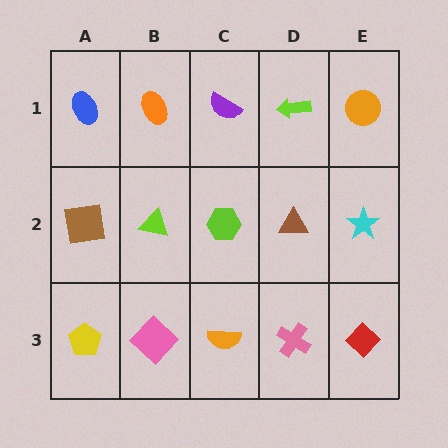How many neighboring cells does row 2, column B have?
4.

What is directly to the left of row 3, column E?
A pink cross.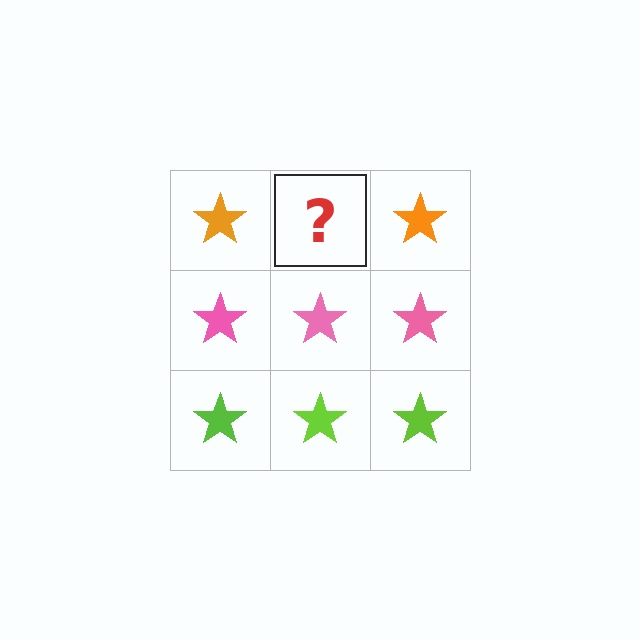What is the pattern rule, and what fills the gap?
The rule is that each row has a consistent color. The gap should be filled with an orange star.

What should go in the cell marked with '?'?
The missing cell should contain an orange star.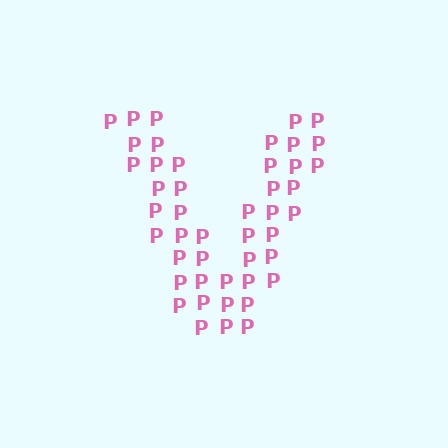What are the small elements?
The small elements are letter P's.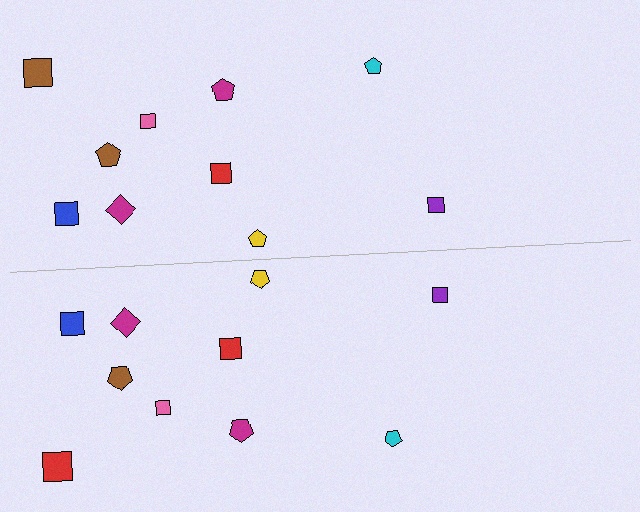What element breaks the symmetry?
The red square on the bottom side breaks the symmetry — its mirror counterpart is brown.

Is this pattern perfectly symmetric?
No, the pattern is not perfectly symmetric. The red square on the bottom side breaks the symmetry — its mirror counterpart is brown.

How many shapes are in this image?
There are 20 shapes in this image.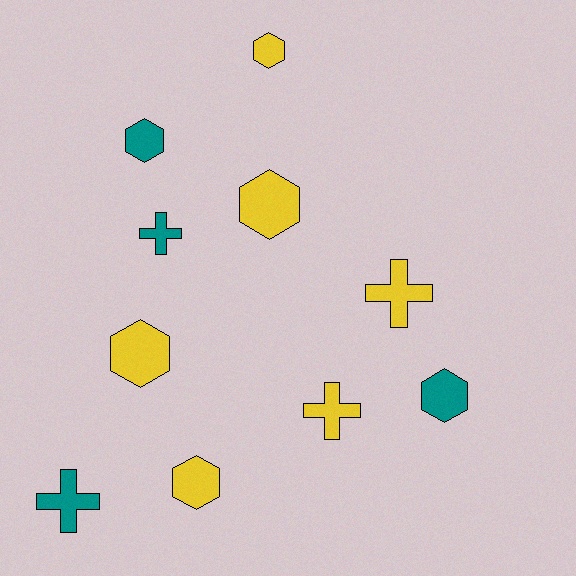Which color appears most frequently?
Yellow, with 6 objects.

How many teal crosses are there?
There are 2 teal crosses.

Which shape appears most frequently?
Hexagon, with 6 objects.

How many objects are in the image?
There are 10 objects.